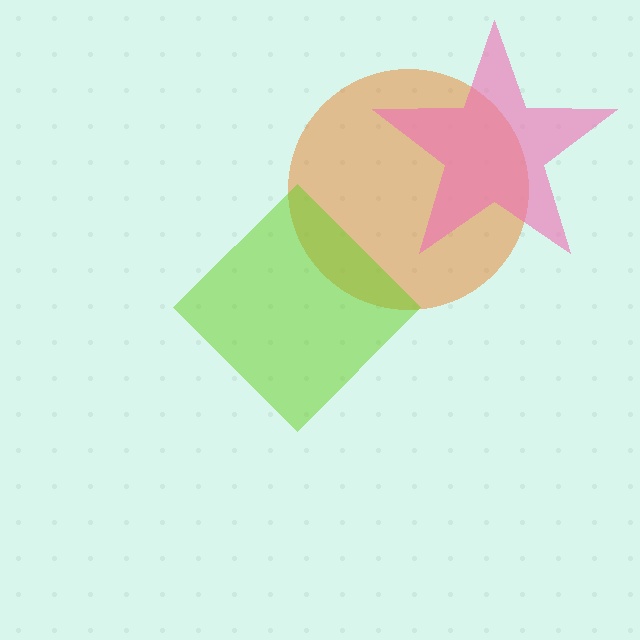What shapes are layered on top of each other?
The layered shapes are: an orange circle, a lime diamond, a pink star.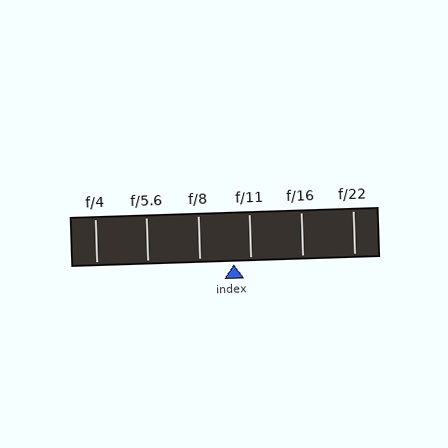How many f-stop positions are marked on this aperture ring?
There are 6 f-stop positions marked.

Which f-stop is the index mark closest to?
The index mark is closest to f/11.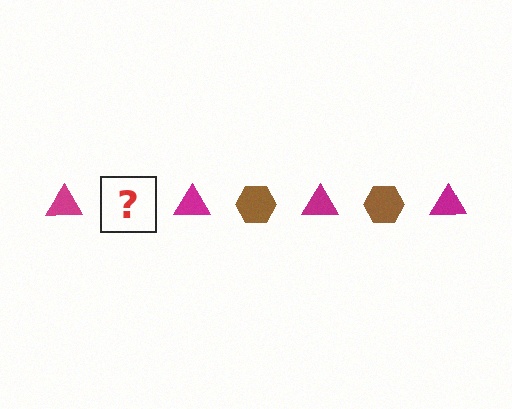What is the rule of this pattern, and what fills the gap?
The rule is that the pattern alternates between magenta triangle and brown hexagon. The gap should be filled with a brown hexagon.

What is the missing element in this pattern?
The missing element is a brown hexagon.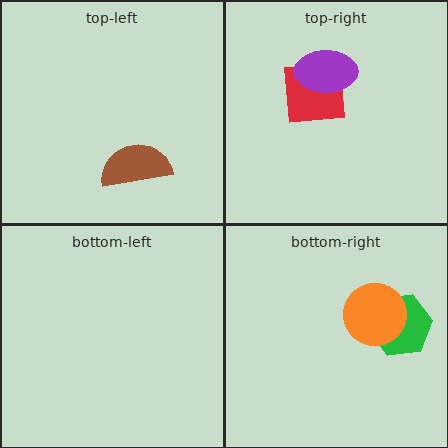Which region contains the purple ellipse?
The top-right region.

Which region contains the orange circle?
The bottom-right region.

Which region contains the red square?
The top-right region.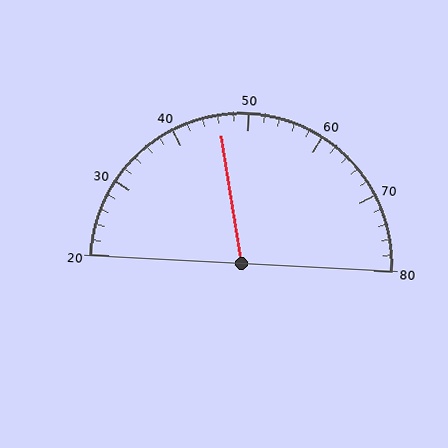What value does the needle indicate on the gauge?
The needle indicates approximately 46.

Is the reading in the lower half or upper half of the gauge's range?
The reading is in the lower half of the range (20 to 80).